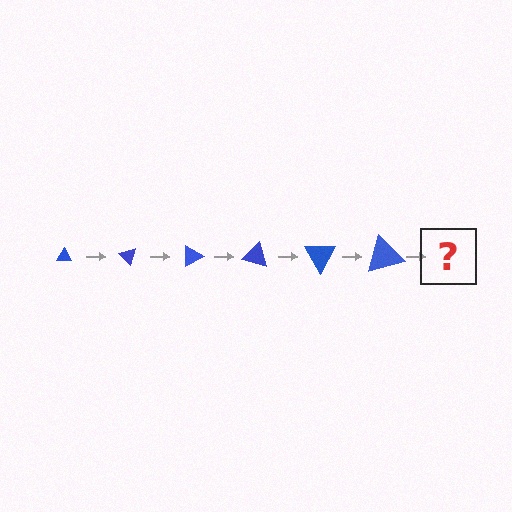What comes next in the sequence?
The next element should be a triangle, larger than the previous one and rotated 270 degrees from the start.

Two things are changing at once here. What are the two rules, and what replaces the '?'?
The two rules are that the triangle grows larger each step and it rotates 45 degrees each step. The '?' should be a triangle, larger than the previous one and rotated 270 degrees from the start.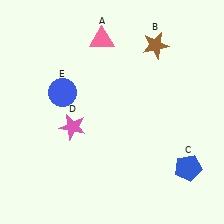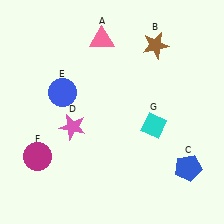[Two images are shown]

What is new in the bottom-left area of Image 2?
A magenta circle (F) was added in the bottom-left area of Image 2.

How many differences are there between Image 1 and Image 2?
There are 2 differences between the two images.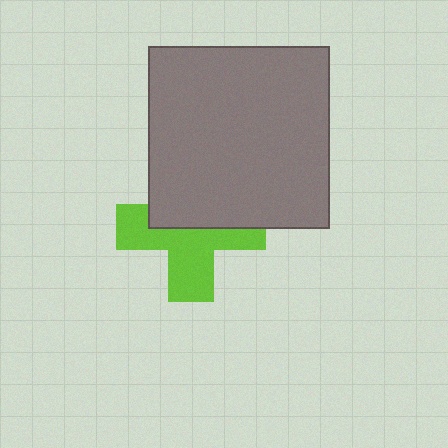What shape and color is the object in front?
The object in front is a gray square.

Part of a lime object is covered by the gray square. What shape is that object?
It is a cross.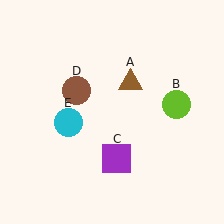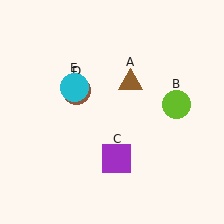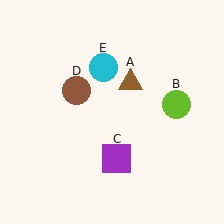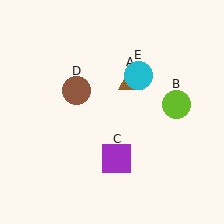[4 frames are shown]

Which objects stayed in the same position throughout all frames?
Brown triangle (object A) and lime circle (object B) and purple square (object C) and brown circle (object D) remained stationary.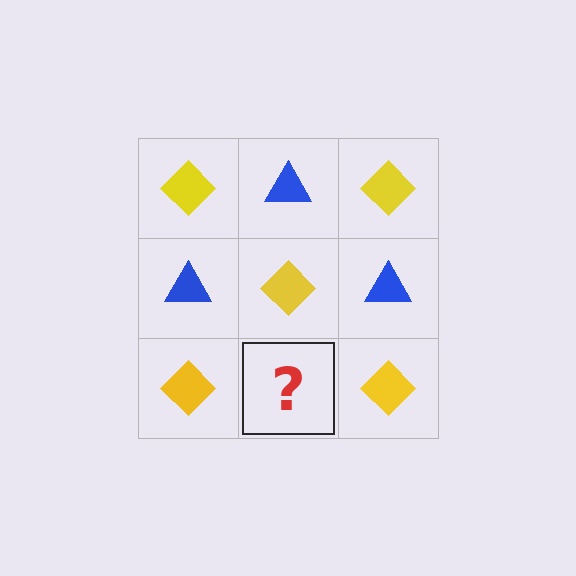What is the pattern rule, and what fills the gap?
The rule is that it alternates yellow diamond and blue triangle in a checkerboard pattern. The gap should be filled with a blue triangle.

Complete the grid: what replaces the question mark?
The question mark should be replaced with a blue triangle.